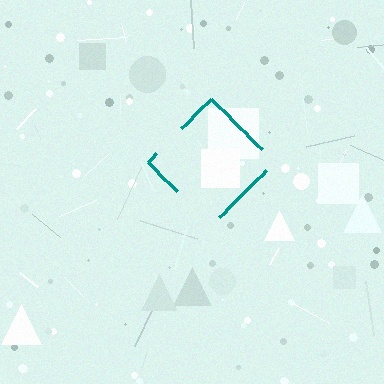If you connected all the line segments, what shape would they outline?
They would outline a diamond.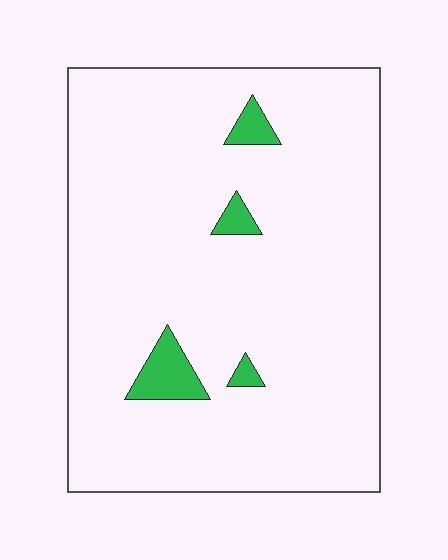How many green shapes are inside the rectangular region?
4.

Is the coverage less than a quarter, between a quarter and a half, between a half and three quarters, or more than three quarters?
Less than a quarter.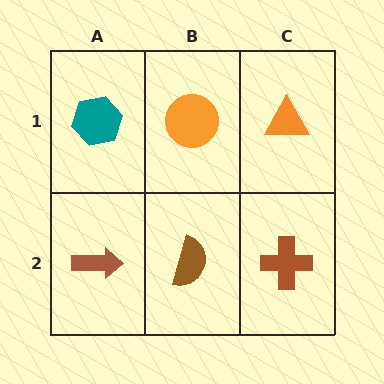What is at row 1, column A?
A teal hexagon.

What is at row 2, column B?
A brown semicircle.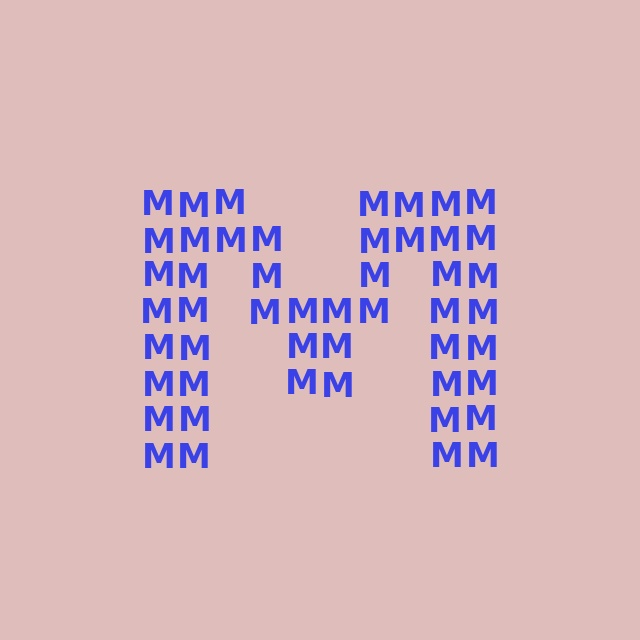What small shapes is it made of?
It is made of small letter M's.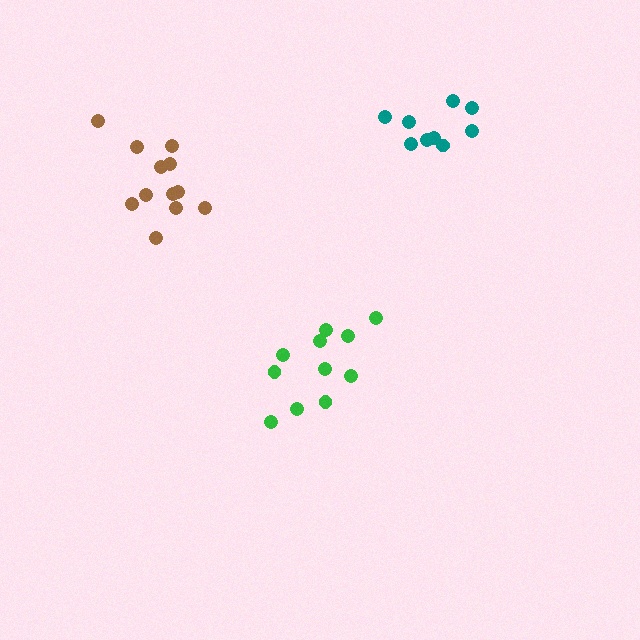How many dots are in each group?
Group 1: 11 dots, Group 2: 9 dots, Group 3: 12 dots (32 total).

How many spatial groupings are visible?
There are 3 spatial groupings.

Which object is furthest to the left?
The brown cluster is leftmost.